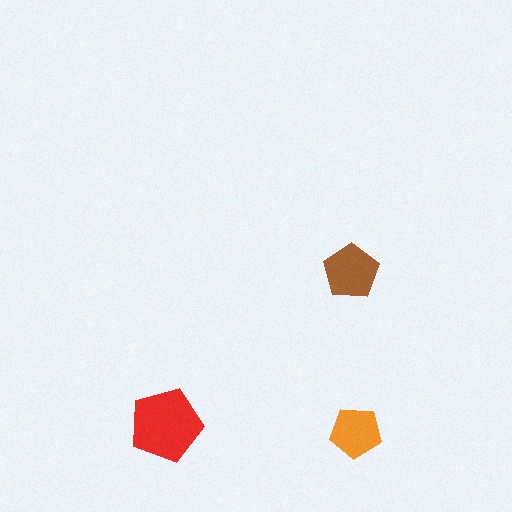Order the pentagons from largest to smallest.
the red one, the brown one, the orange one.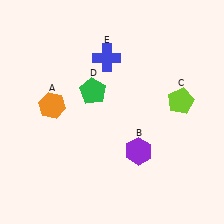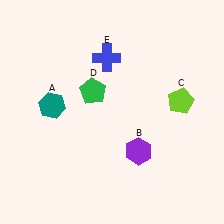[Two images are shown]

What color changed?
The hexagon (A) changed from orange in Image 1 to teal in Image 2.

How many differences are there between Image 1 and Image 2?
There is 1 difference between the two images.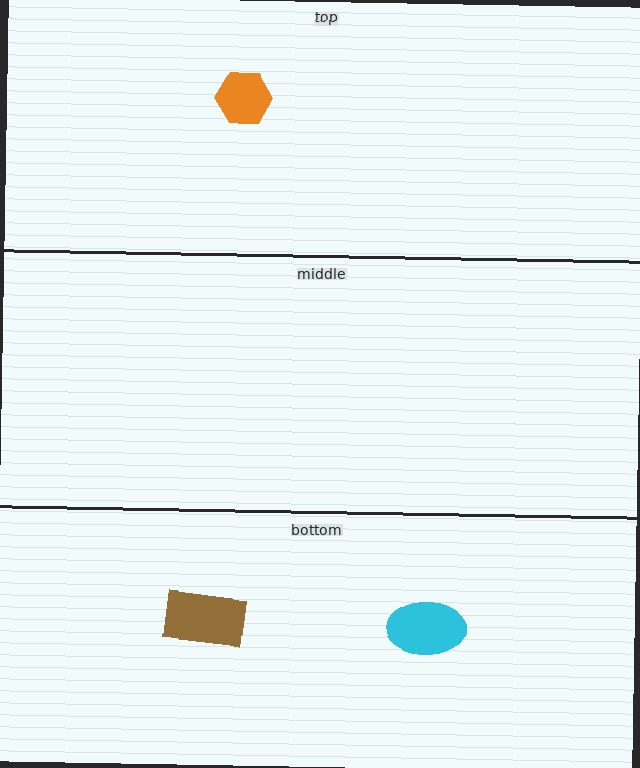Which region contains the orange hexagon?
The top region.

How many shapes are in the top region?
1.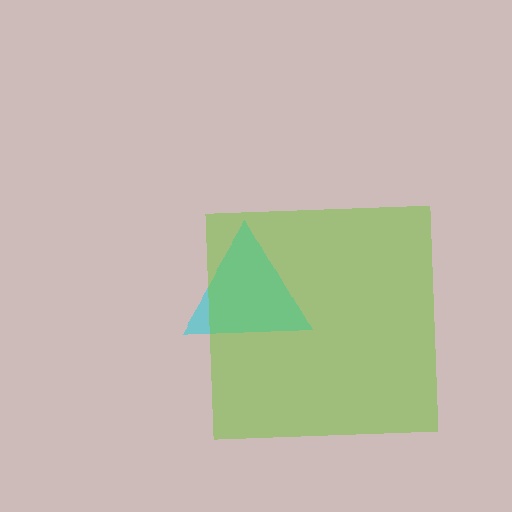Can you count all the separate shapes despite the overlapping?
Yes, there are 2 separate shapes.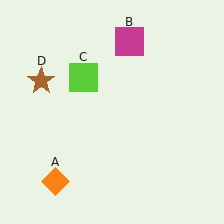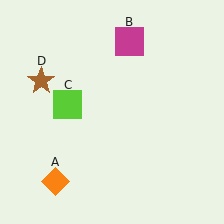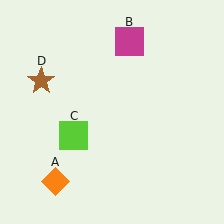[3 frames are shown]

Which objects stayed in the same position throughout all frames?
Orange diamond (object A) and magenta square (object B) and brown star (object D) remained stationary.